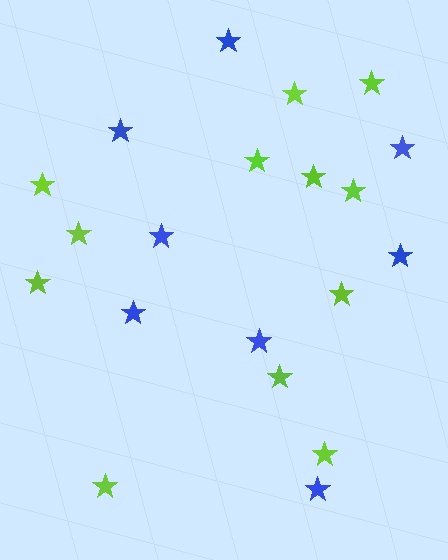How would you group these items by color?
There are 2 groups: one group of lime stars (12) and one group of blue stars (8).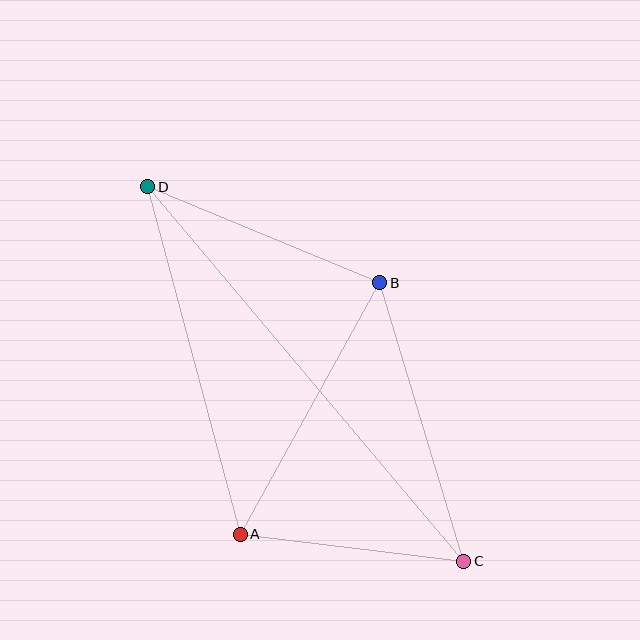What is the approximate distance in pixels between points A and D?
The distance between A and D is approximately 360 pixels.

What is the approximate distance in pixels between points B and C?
The distance between B and C is approximately 291 pixels.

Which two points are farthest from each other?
Points C and D are farthest from each other.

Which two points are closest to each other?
Points A and C are closest to each other.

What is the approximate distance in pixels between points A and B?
The distance between A and B is approximately 288 pixels.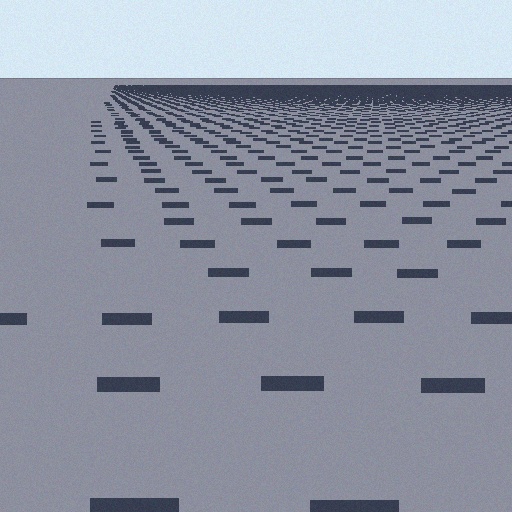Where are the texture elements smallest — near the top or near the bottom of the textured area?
Near the top.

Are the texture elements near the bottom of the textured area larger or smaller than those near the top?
Larger. Near the bottom, elements are closer to the viewer and appear at a bigger on-screen size.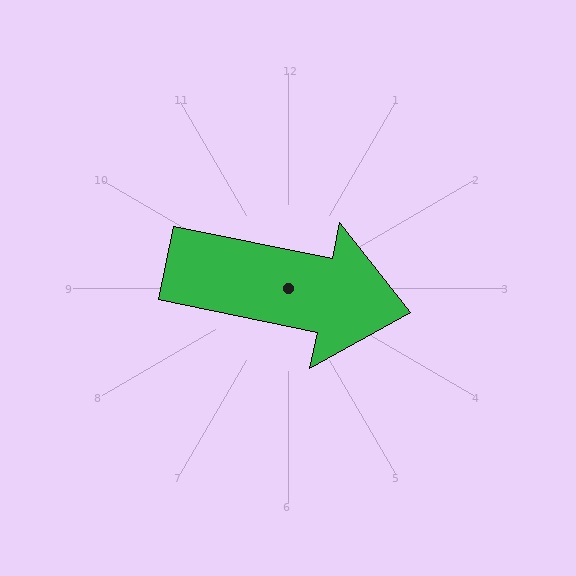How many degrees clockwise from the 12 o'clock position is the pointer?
Approximately 101 degrees.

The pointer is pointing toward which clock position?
Roughly 3 o'clock.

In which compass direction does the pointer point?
East.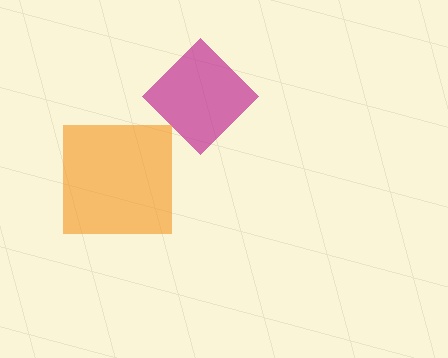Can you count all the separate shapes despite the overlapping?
Yes, there are 2 separate shapes.